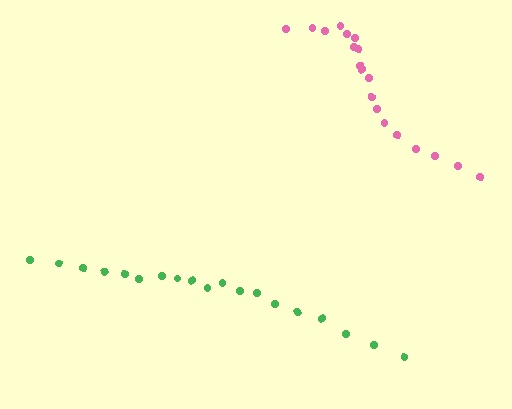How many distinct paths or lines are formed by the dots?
There are 2 distinct paths.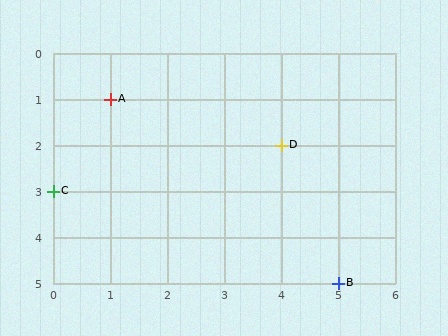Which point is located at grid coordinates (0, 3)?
Point C is at (0, 3).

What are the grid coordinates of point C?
Point C is at grid coordinates (0, 3).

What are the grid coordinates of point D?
Point D is at grid coordinates (4, 2).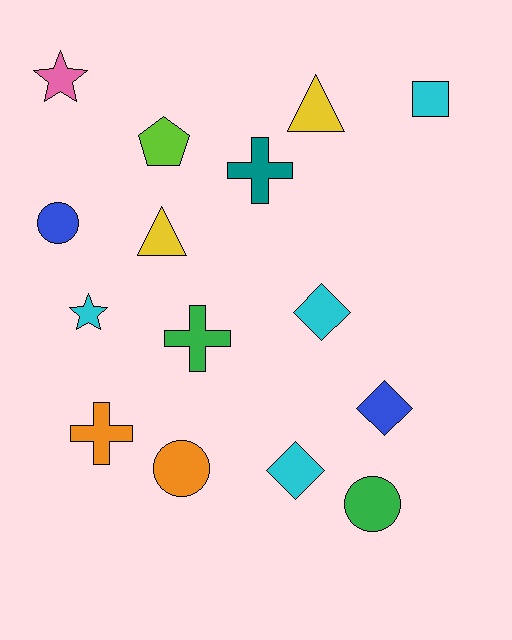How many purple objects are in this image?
There are no purple objects.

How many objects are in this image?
There are 15 objects.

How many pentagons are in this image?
There is 1 pentagon.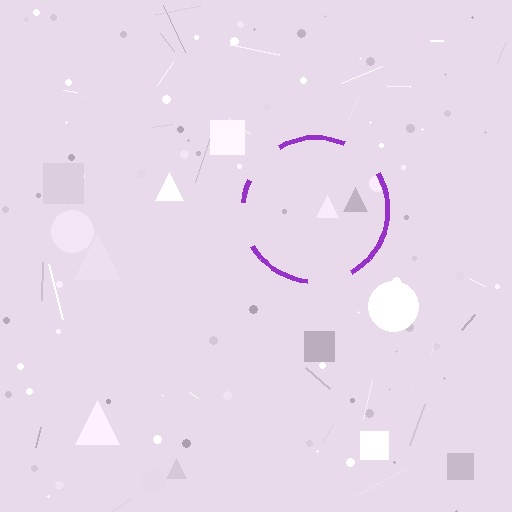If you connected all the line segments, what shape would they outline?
They would outline a circle.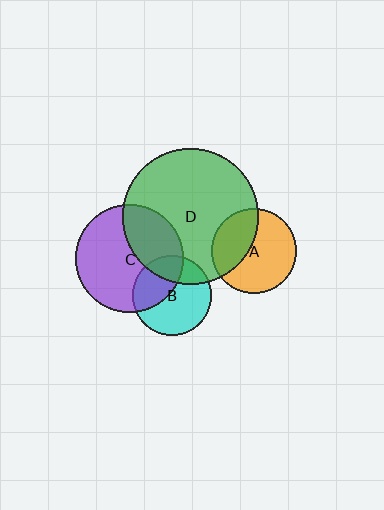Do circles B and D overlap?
Yes.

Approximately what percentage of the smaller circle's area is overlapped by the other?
Approximately 25%.